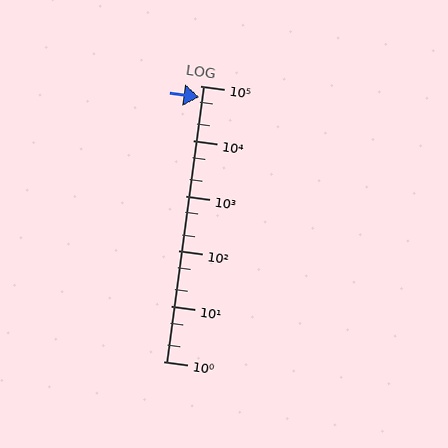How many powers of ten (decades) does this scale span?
The scale spans 5 decades, from 1 to 100000.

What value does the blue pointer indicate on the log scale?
The pointer indicates approximately 62000.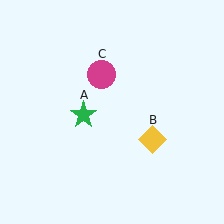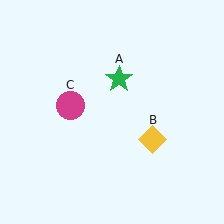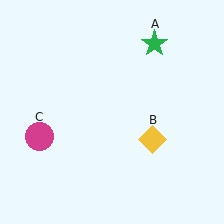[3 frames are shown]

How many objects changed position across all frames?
2 objects changed position: green star (object A), magenta circle (object C).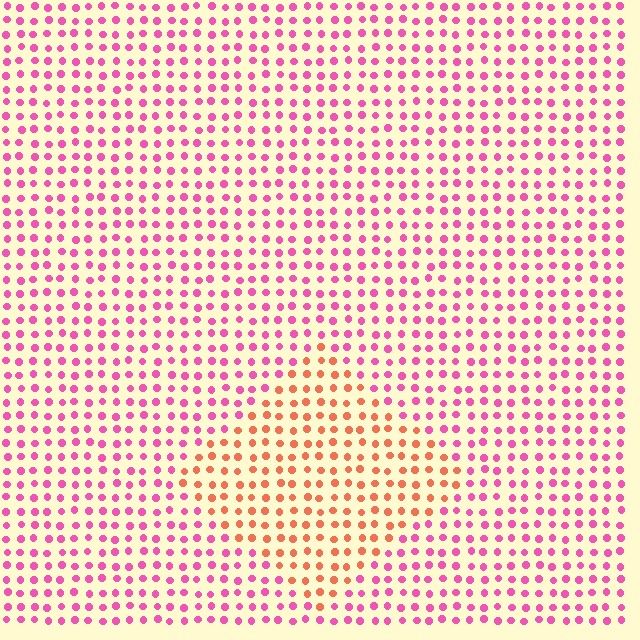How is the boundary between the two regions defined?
The boundary is defined purely by a slight shift in hue (about 48 degrees). Spacing, size, and orientation are identical on both sides.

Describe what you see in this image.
The image is filled with small pink elements in a uniform arrangement. A diamond-shaped region is visible where the elements are tinted to a slightly different hue, forming a subtle color boundary.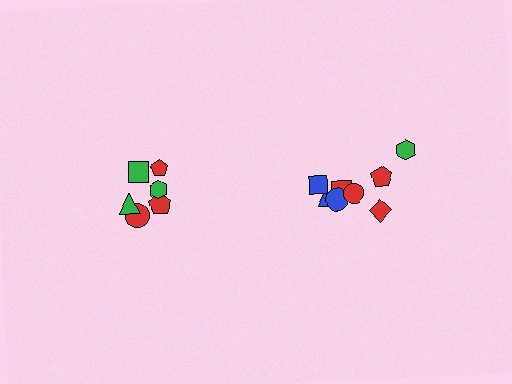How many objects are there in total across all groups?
There are 14 objects.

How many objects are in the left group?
There are 6 objects.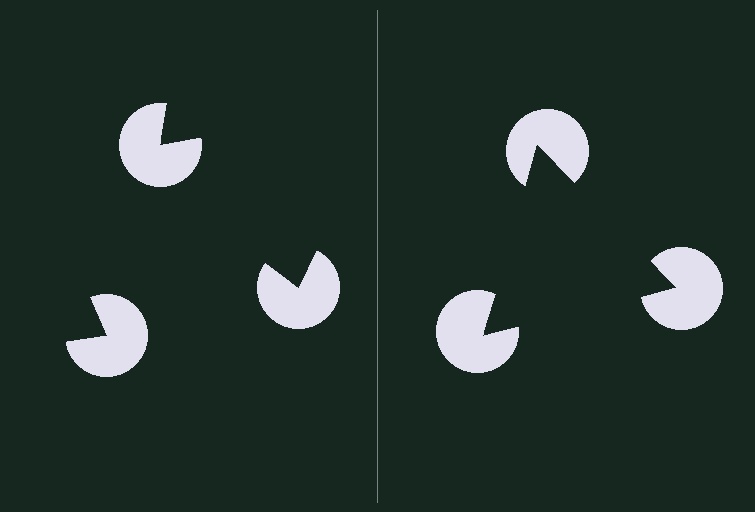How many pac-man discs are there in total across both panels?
6 — 3 on each side.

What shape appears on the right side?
An illusory triangle.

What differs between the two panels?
The pac-man discs are positioned identically on both sides; only the wedge orientations differ. On the right they align to a triangle; on the left they are misaligned.